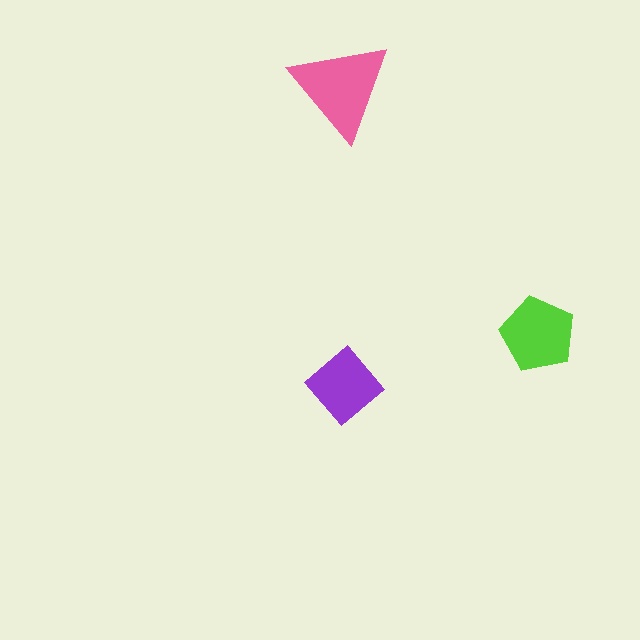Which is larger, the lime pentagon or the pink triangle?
The pink triangle.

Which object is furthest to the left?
The pink triangle is leftmost.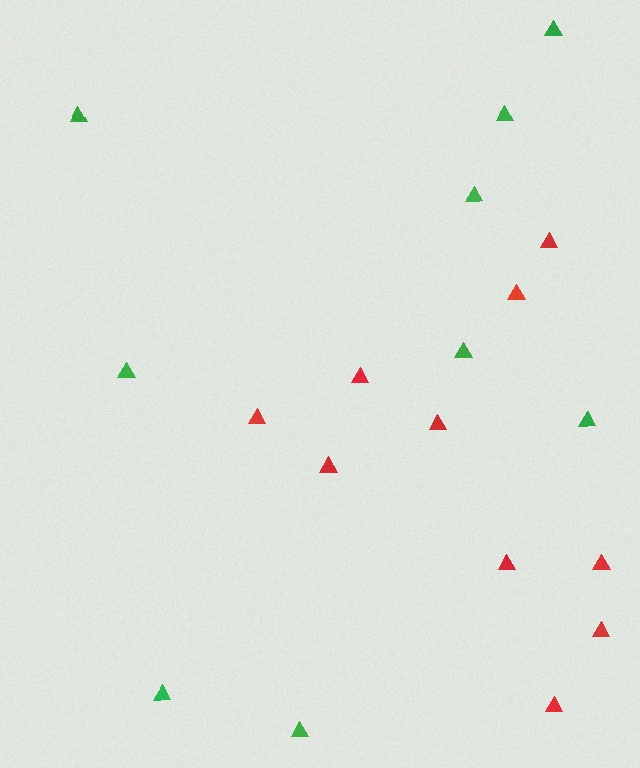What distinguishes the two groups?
There are 2 groups: one group of red triangles (10) and one group of green triangles (9).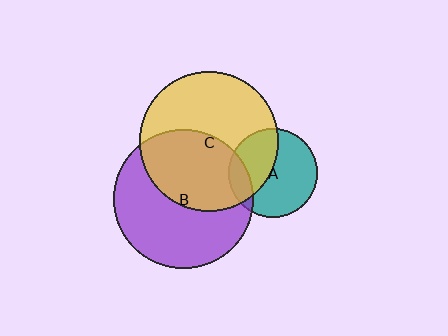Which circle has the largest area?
Circle C (yellow).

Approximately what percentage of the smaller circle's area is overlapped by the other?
Approximately 45%.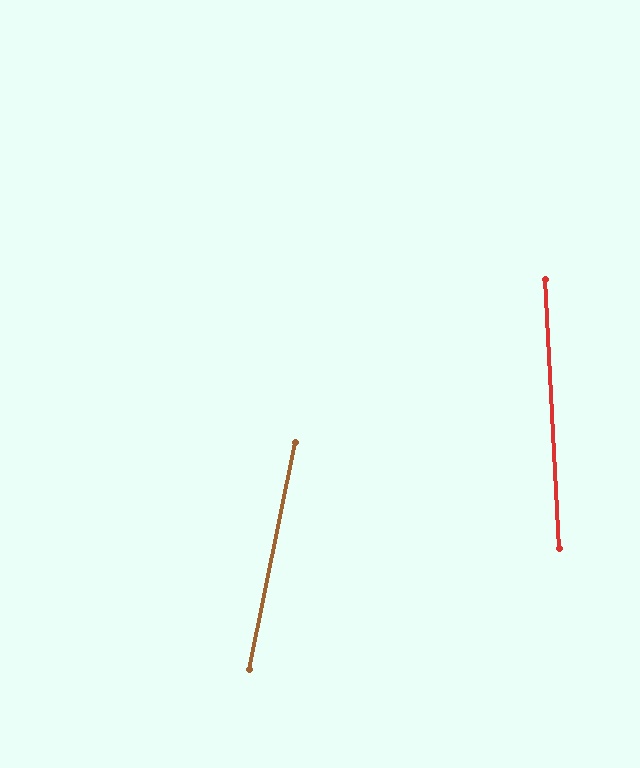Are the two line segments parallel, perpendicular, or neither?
Neither parallel nor perpendicular — they differ by about 14°.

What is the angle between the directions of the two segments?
Approximately 14 degrees.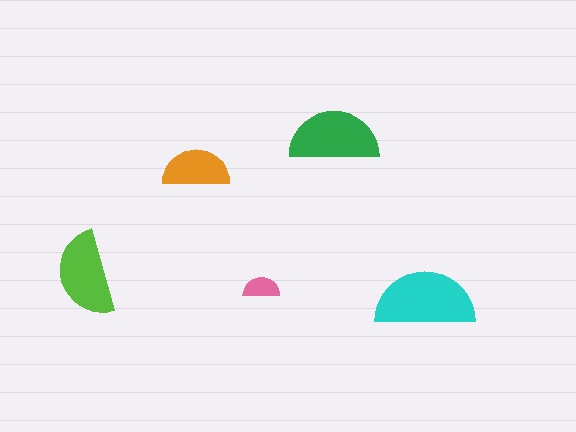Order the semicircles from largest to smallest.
the cyan one, the green one, the lime one, the orange one, the pink one.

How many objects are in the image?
There are 5 objects in the image.